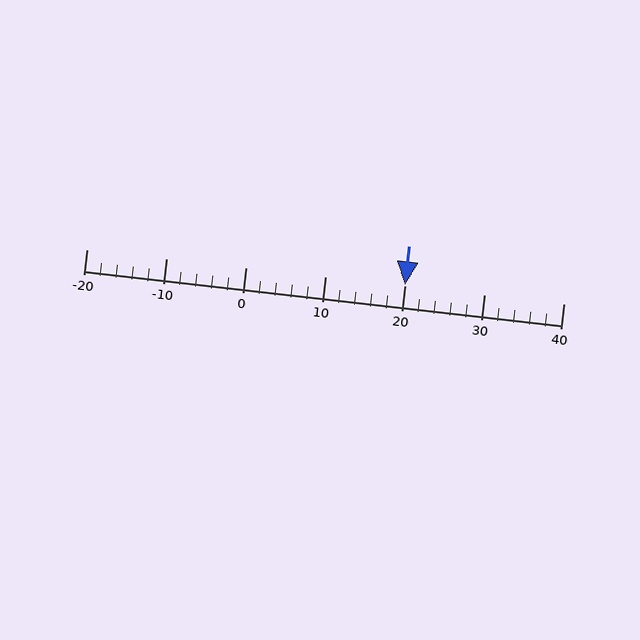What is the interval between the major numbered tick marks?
The major tick marks are spaced 10 units apart.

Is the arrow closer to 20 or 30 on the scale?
The arrow is closer to 20.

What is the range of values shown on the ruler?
The ruler shows values from -20 to 40.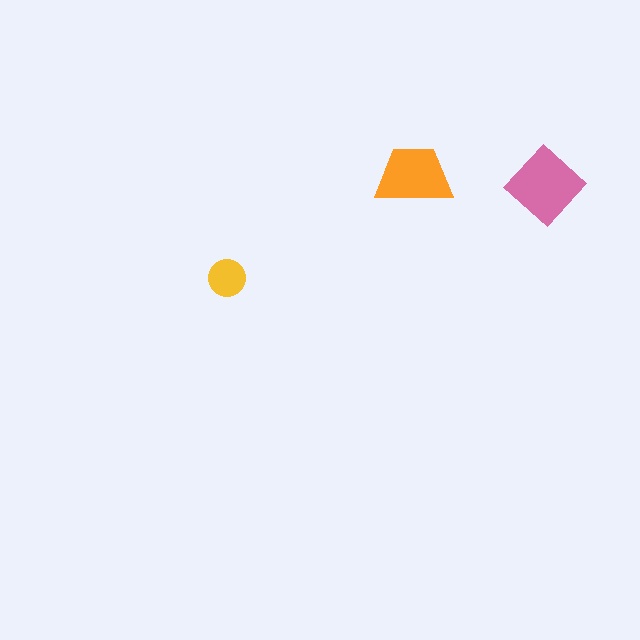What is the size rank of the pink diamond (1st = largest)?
1st.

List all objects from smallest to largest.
The yellow circle, the orange trapezoid, the pink diamond.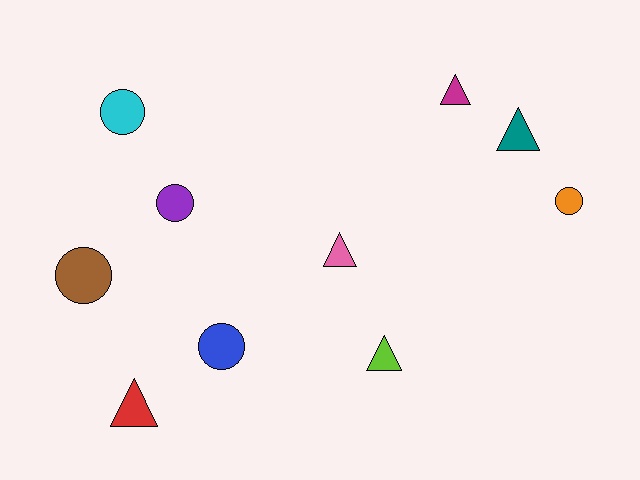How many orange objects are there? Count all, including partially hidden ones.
There is 1 orange object.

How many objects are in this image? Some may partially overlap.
There are 10 objects.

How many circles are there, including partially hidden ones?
There are 5 circles.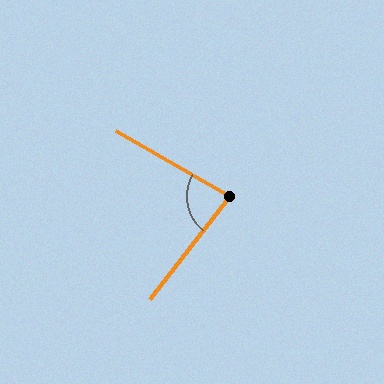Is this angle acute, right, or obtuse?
It is acute.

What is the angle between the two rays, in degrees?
Approximately 82 degrees.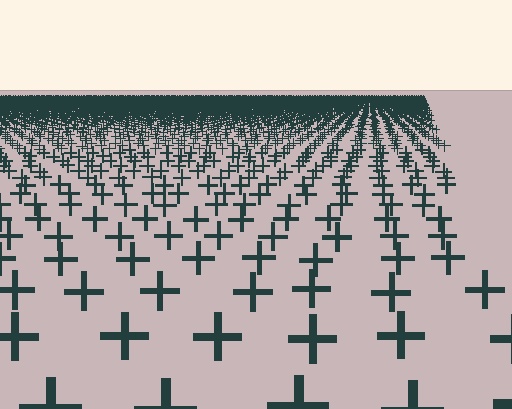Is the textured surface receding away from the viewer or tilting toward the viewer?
The surface is receding away from the viewer. Texture elements get smaller and denser toward the top.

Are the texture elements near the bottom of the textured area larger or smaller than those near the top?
Larger. Near the bottom, elements are closer to the viewer and appear at a bigger on-screen size.